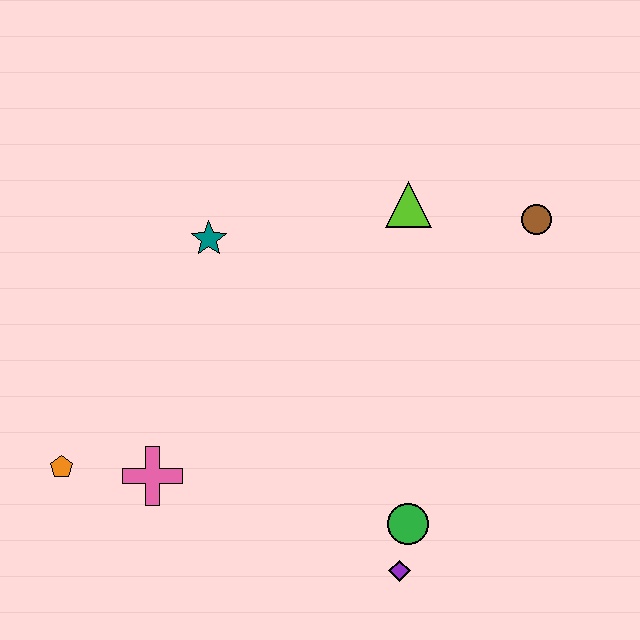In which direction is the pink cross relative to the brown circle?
The pink cross is to the left of the brown circle.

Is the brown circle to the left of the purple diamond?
No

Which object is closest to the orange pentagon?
The pink cross is closest to the orange pentagon.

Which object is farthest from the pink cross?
The brown circle is farthest from the pink cross.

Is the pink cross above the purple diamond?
Yes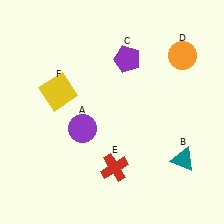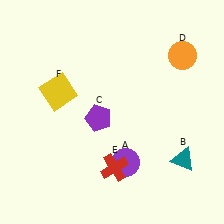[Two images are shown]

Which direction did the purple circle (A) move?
The purple circle (A) moved right.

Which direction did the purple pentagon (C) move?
The purple pentagon (C) moved down.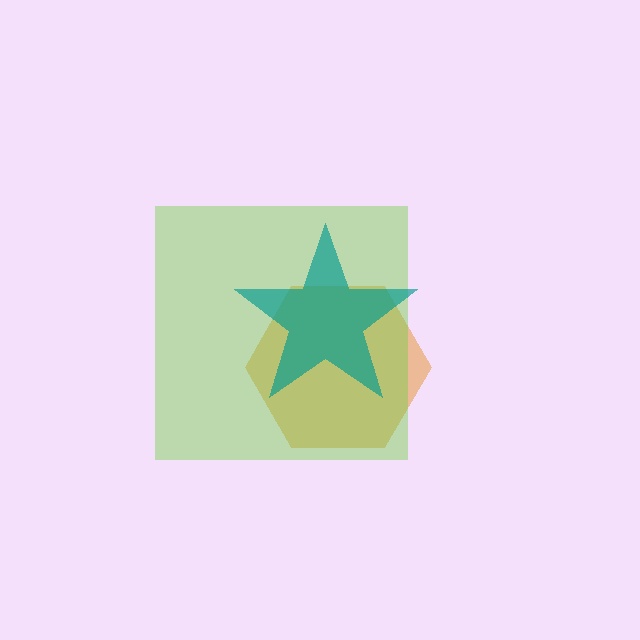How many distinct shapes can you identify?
There are 3 distinct shapes: an orange hexagon, a lime square, a teal star.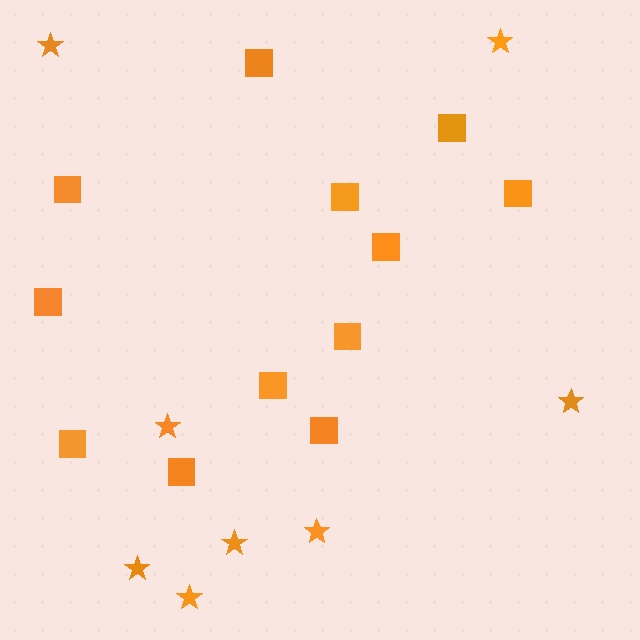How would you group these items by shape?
There are 2 groups: one group of squares (12) and one group of stars (8).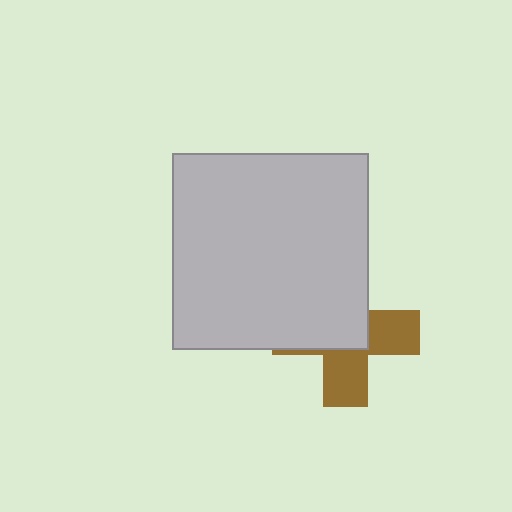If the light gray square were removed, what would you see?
You would see the complete brown cross.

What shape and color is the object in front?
The object in front is a light gray square.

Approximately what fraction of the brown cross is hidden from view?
Roughly 54% of the brown cross is hidden behind the light gray square.